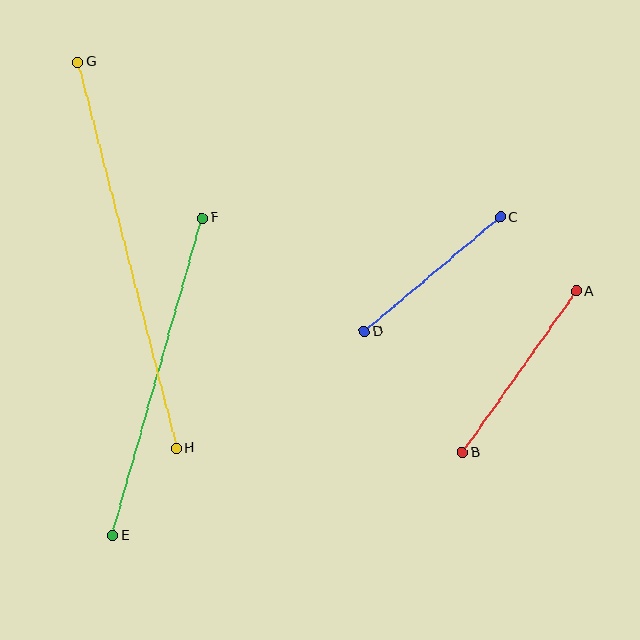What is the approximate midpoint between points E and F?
The midpoint is at approximately (158, 377) pixels.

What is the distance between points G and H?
The distance is approximately 399 pixels.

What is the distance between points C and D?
The distance is approximately 177 pixels.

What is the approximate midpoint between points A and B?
The midpoint is at approximately (519, 372) pixels.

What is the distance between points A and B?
The distance is approximately 198 pixels.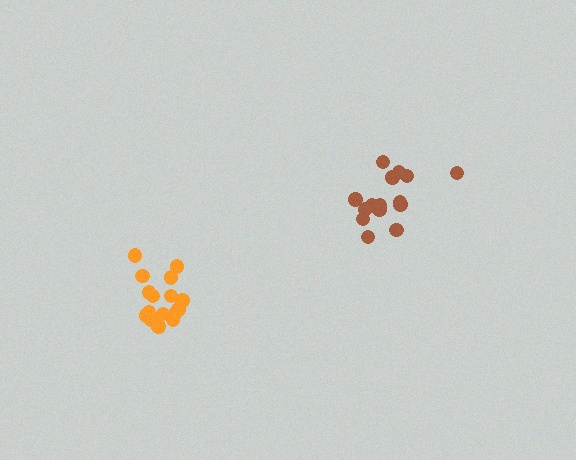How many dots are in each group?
Group 1: 16 dots, Group 2: 16 dots (32 total).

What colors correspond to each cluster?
The clusters are colored: orange, brown.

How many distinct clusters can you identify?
There are 2 distinct clusters.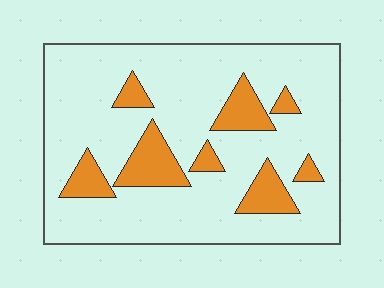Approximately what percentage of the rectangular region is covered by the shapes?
Approximately 20%.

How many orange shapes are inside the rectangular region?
8.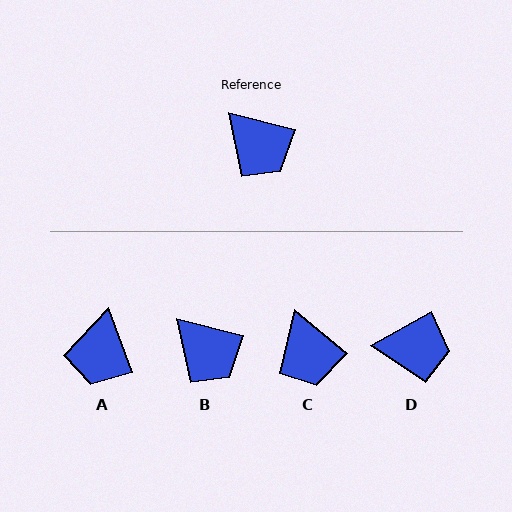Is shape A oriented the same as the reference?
No, it is off by about 55 degrees.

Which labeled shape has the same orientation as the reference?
B.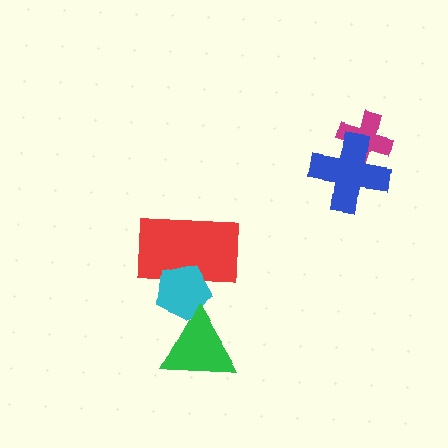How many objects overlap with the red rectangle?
1 object overlaps with the red rectangle.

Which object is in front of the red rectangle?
The cyan pentagon is in front of the red rectangle.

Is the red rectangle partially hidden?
Yes, it is partially covered by another shape.